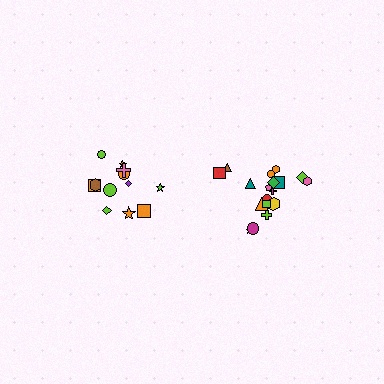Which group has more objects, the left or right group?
The right group.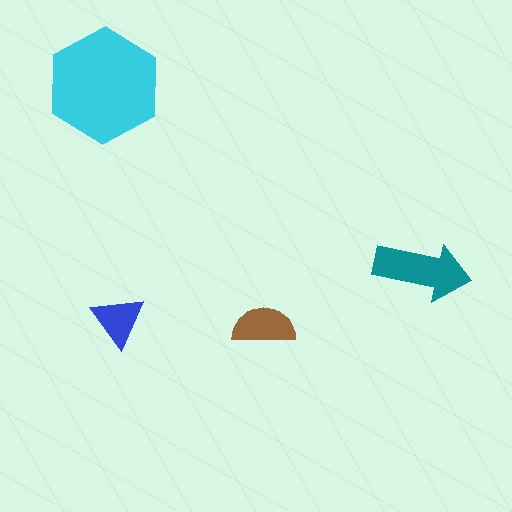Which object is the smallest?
The blue triangle.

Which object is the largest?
The cyan hexagon.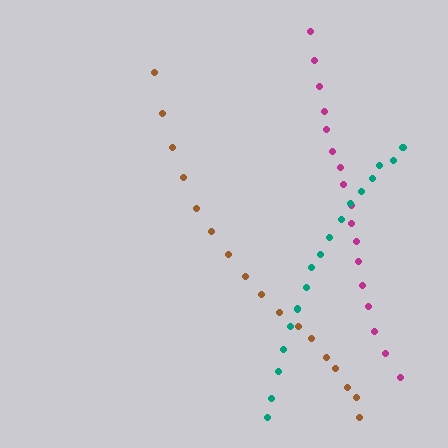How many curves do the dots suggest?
There are 3 distinct paths.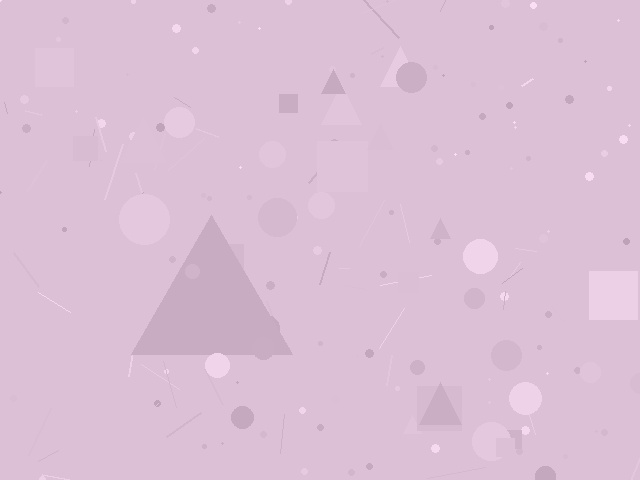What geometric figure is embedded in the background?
A triangle is embedded in the background.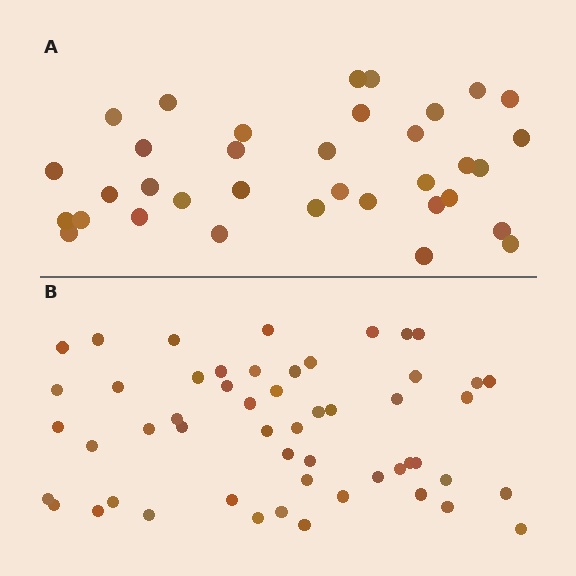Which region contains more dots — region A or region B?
Region B (the bottom region) has more dots.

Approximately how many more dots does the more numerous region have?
Region B has approximately 20 more dots than region A.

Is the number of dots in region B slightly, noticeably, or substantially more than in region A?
Region B has substantially more. The ratio is roughly 1.5 to 1.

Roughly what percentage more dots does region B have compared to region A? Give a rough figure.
About 50% more.